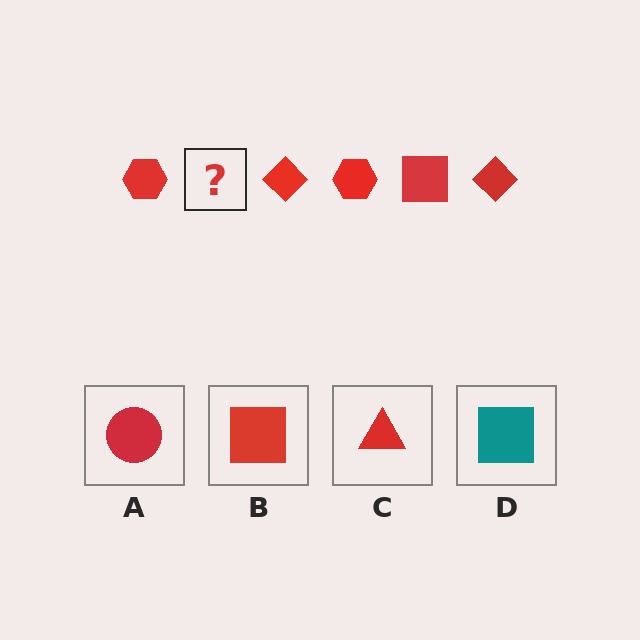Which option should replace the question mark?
Option B.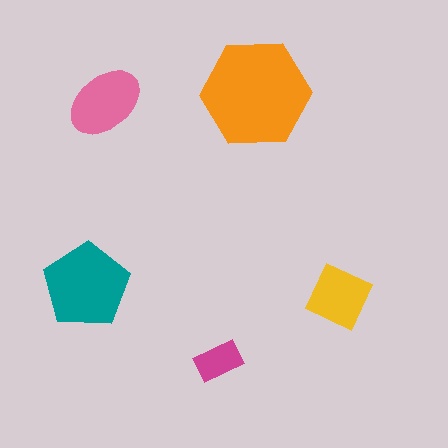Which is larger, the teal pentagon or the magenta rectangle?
The teal pentagon.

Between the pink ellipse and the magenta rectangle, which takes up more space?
The pink ellipse.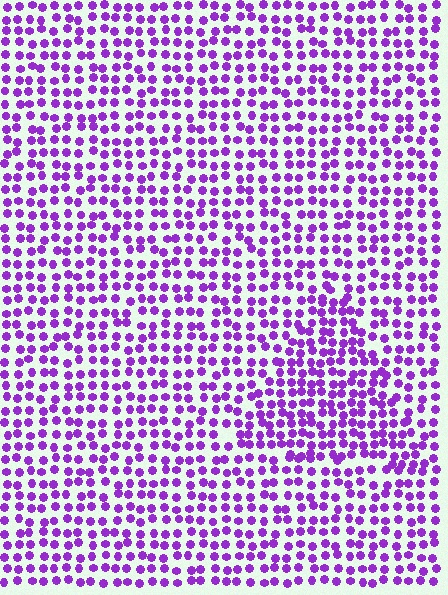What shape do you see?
I see a triangle.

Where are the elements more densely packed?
The elements are more densely packed inside the triangle boundary.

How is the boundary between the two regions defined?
The boundary is defined by a change in element density (approximately 1.4x ratio). All elements are the same color, size, and shape.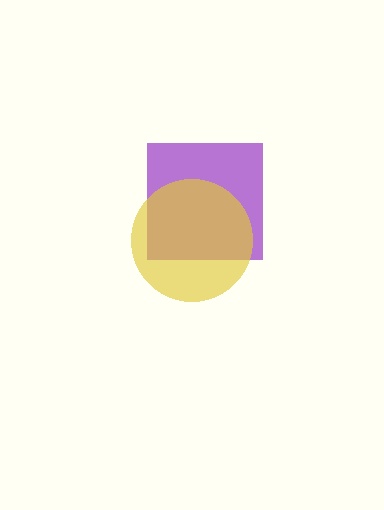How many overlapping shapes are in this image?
There are 2 overlapping shapes in the image.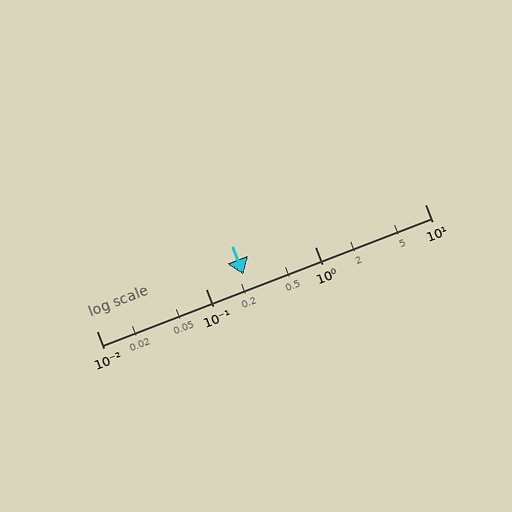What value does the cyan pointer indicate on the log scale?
The pointer indicates approximately 0.22.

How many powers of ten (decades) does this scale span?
The scale spans 3 decades, from 0.01 to 10.